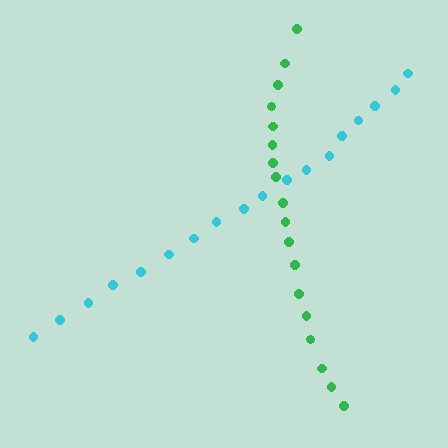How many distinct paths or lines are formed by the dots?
There are 2 distinct paths.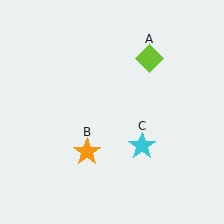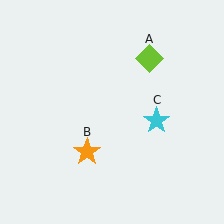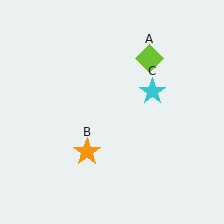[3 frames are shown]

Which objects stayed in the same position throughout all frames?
Lime diamond (object A) and orange star (object B) remained stationary.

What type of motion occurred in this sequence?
The cyan star (object C) rotated counterclockwise around the center of the scene.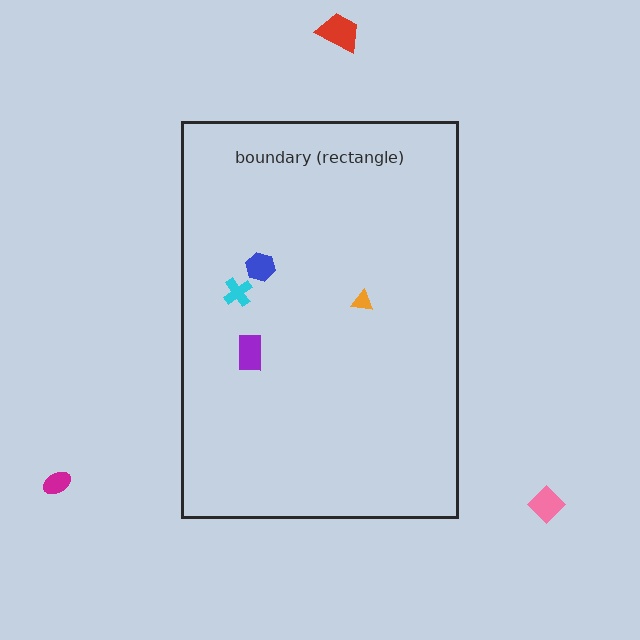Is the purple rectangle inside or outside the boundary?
Inside.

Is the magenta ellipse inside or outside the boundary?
Outside.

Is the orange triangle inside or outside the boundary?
Inside.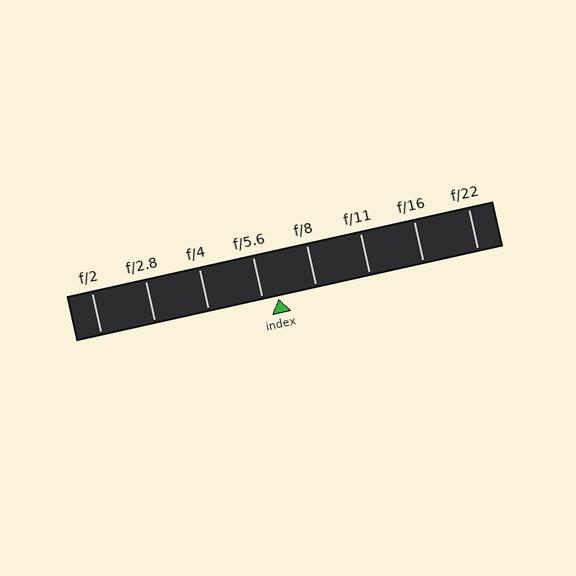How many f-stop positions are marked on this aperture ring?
There are 8 f-stop positions marked.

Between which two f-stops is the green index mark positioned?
The index mark is between f/5.6 and f/8.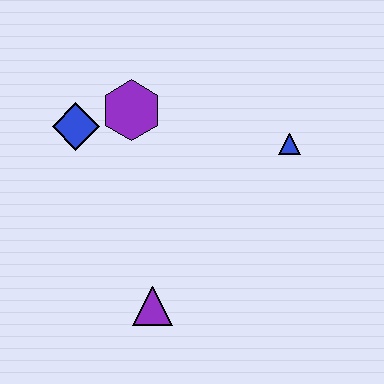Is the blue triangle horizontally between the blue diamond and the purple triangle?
No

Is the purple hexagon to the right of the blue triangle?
No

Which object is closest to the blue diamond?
The purple hexagon is closest to the blue diamond.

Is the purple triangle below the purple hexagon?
Yes